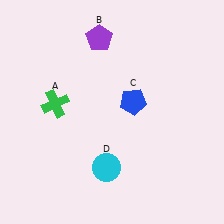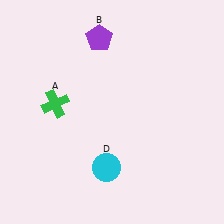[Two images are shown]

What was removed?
The blue pentagon (C) was removed in Image 2.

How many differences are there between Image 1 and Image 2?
There is 1 difference between the two images.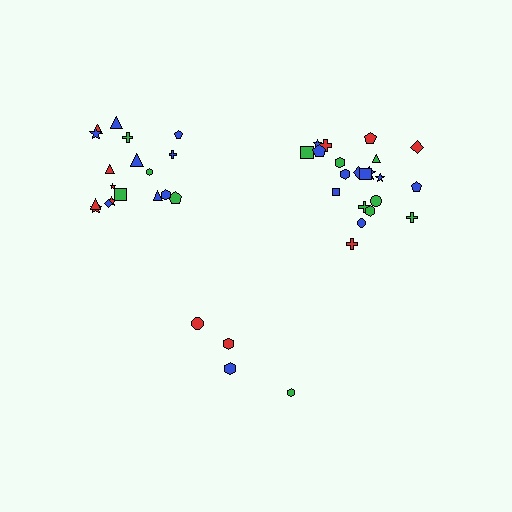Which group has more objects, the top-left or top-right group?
The top-right group.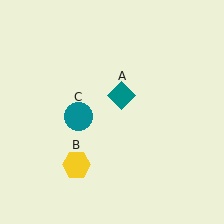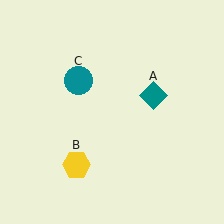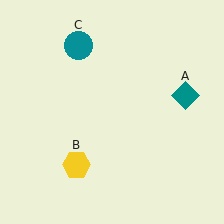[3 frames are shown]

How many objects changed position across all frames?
2 objects changed position: teal diamond (object A), teal circle (object C).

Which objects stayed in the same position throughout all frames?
Yellow hexagon (object B) remained stationary.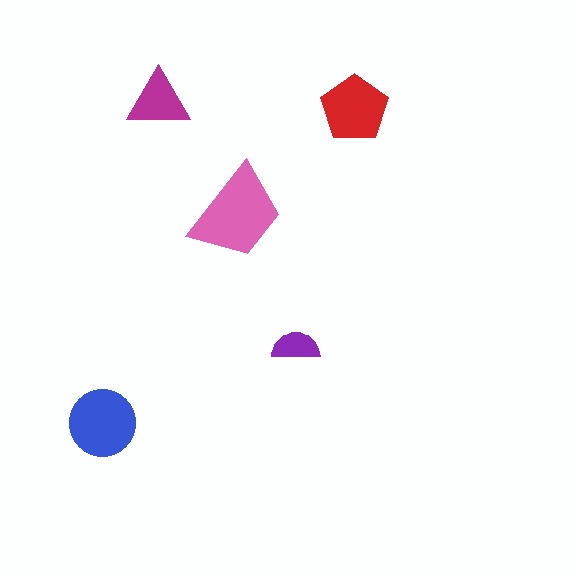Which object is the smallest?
The purple semicircle.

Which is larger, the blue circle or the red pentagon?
The blue circle.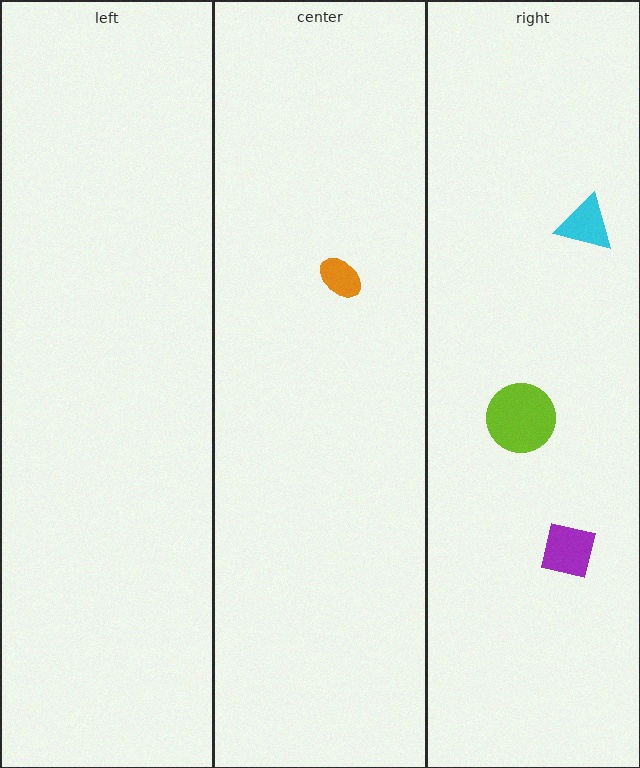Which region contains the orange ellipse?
The center region.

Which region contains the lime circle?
The right region.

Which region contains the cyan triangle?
The right region.